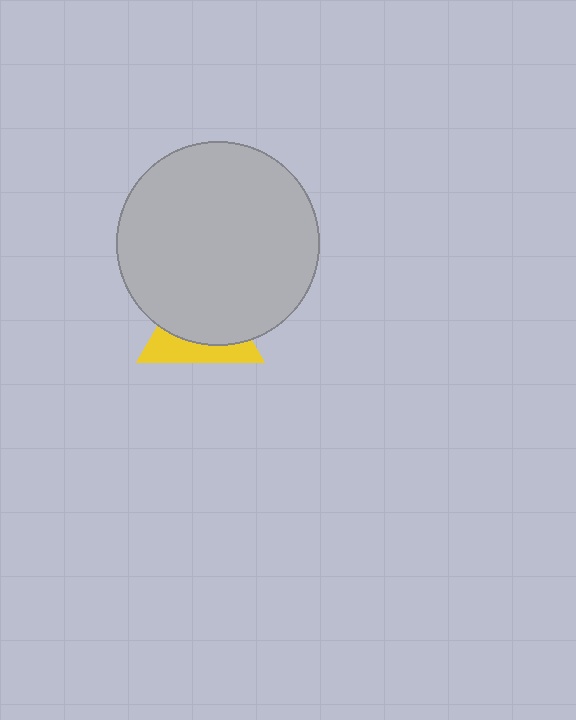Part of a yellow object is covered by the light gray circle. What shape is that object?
It is a triangle.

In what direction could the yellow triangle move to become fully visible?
The yellow triangle could move down. That would shift it out from behind the light gray circle entirely.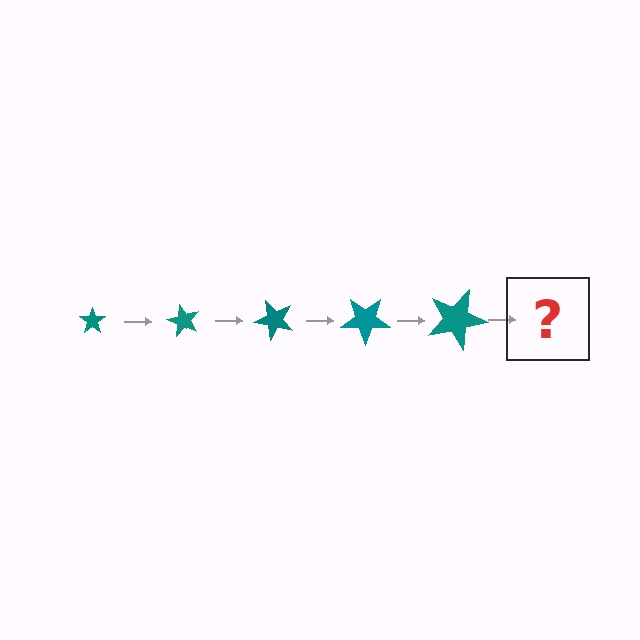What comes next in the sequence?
The next element should be a star, larger than the previous one and rotated 300 degrees from the start.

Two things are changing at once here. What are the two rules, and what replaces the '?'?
The two rules are that the star grows larger each step and it rotates 60 degrees each step. The '?' should be a star, larger than the previous one and rotated 300 degrees from the start.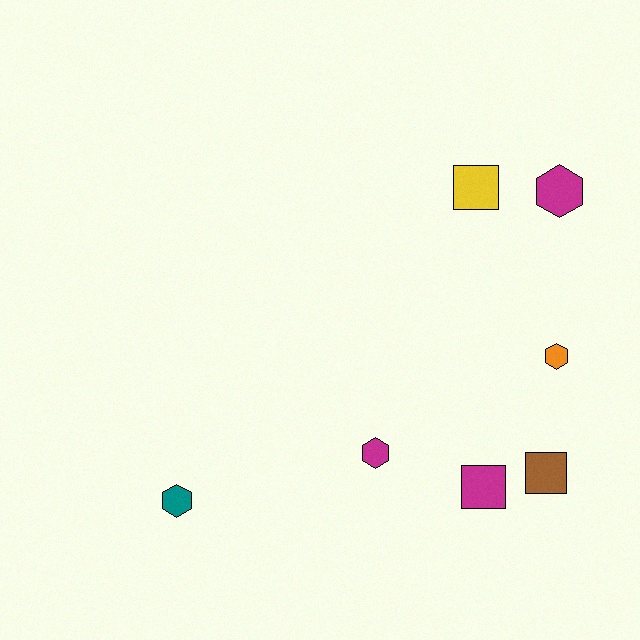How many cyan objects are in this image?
There are no cyan objects.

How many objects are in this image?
There are 7 objects.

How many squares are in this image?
There are 3 squares.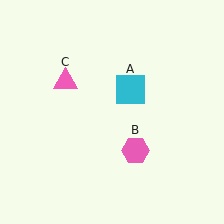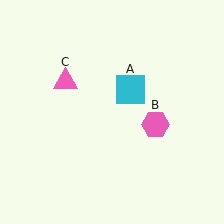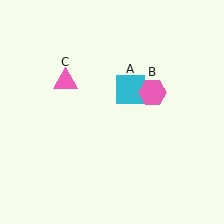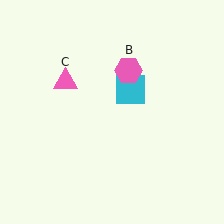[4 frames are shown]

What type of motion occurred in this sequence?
The pink hexagon (object B) rotated counterclockwise around the center of the scene.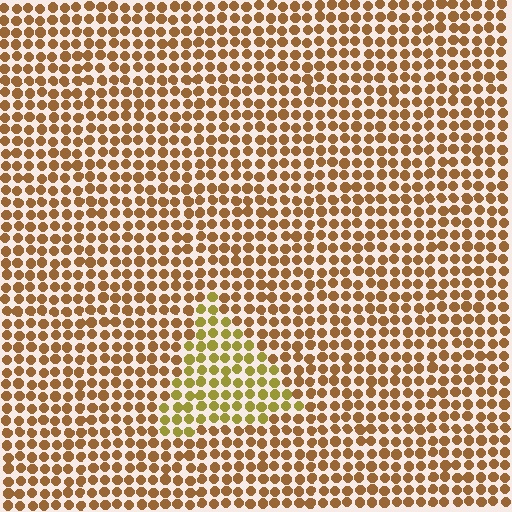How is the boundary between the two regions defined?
The boundary is defined purely by a slight shift in hue (about 31 degrees). Spacing, size, and orientation are identical on both sides.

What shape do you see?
I see a triangle.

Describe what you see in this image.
The image is filled with small brown elements in a uniform arrangement. A triangle-shaped region is visible where the elements are tinted to a slightly different hue, forming a subtle color boundary.